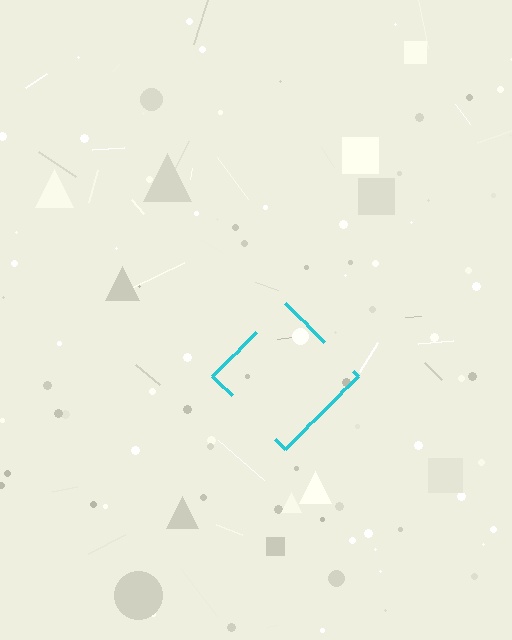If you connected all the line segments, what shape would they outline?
They would outline a diamond.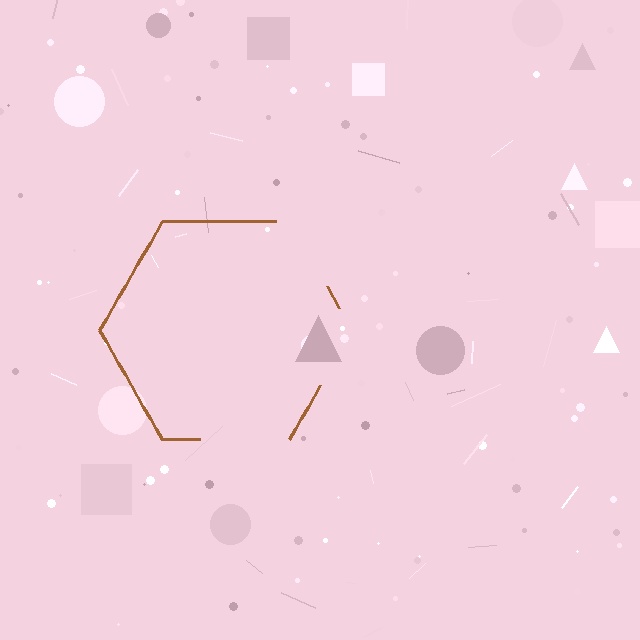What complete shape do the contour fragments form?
The contour fragments form a hexagon.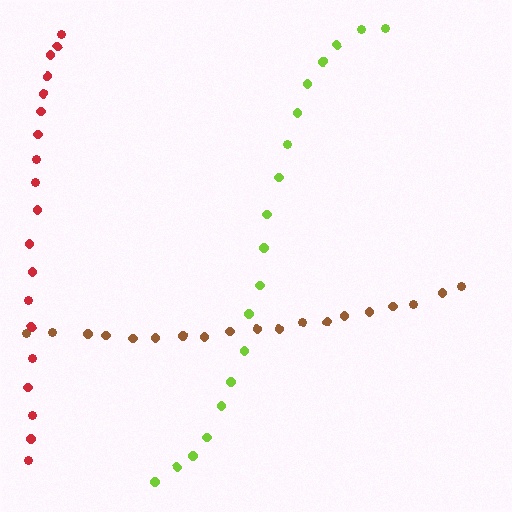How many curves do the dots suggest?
There are 3 distinct paths.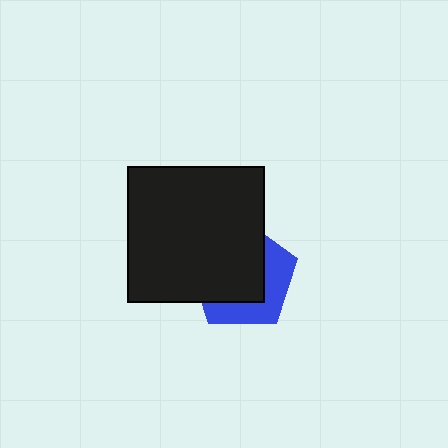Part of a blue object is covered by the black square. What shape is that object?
It is a pentagon.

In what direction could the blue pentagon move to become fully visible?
The blue pentagon could move toward the lower-right. That would shift it out from behind the black square entirely.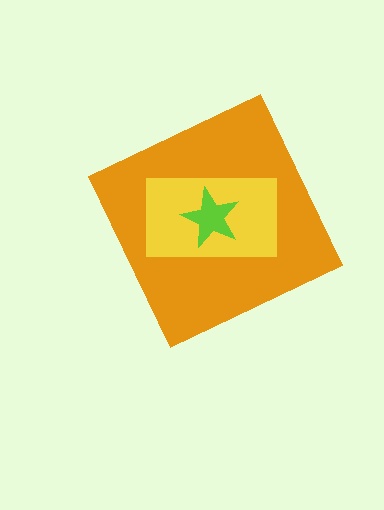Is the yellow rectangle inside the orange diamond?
Yes.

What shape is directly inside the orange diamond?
The yellow rectangle.